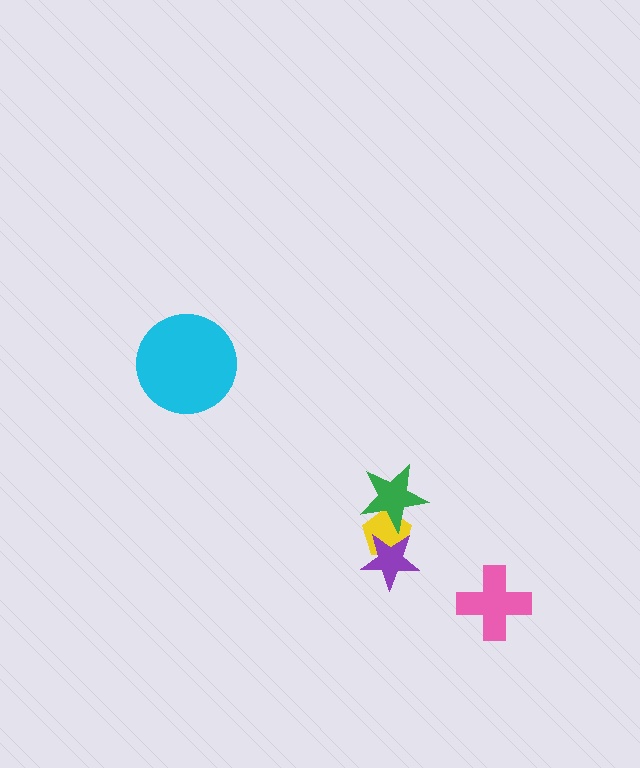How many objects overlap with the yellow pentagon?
2 objects overlap with the yellow pentagon.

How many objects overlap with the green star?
1 object overlaps with the green star.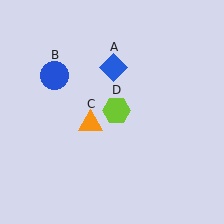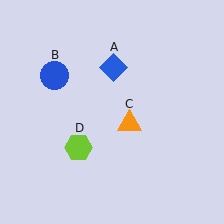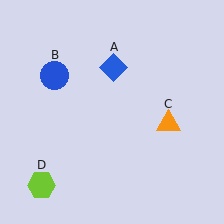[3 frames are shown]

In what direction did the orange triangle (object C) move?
The orange triangle (object C) moved right.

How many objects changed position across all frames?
2 objects changed position: orange triangle (object C), lime hexagon (object D).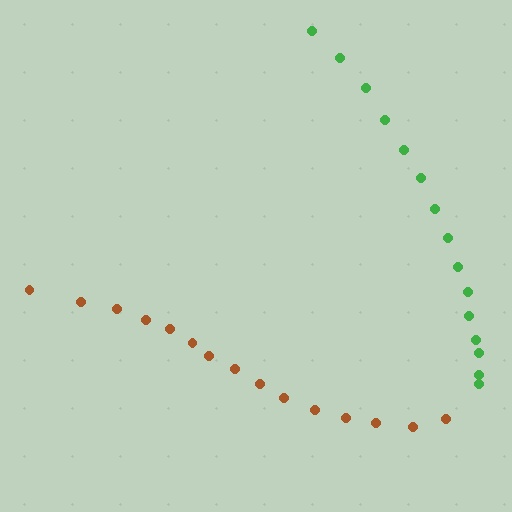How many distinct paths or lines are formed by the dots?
There are 2 distinct paths.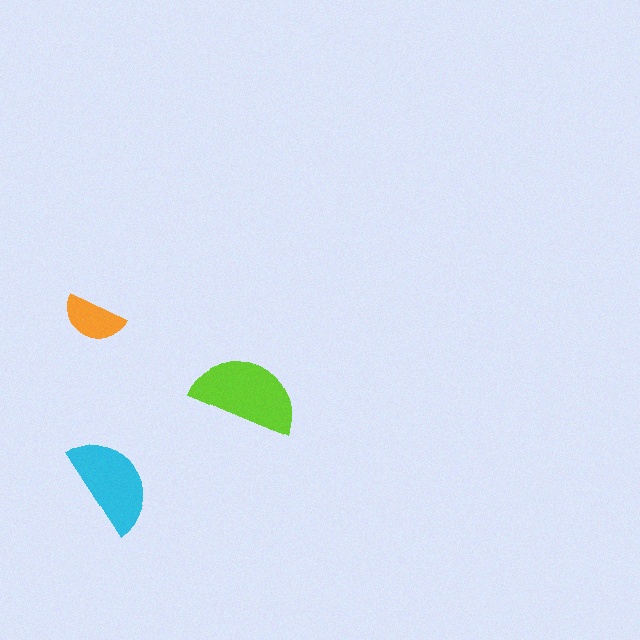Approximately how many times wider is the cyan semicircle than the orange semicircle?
About 1.5 times wider.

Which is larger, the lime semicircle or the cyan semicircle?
The lime one.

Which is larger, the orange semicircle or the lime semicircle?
The lime one.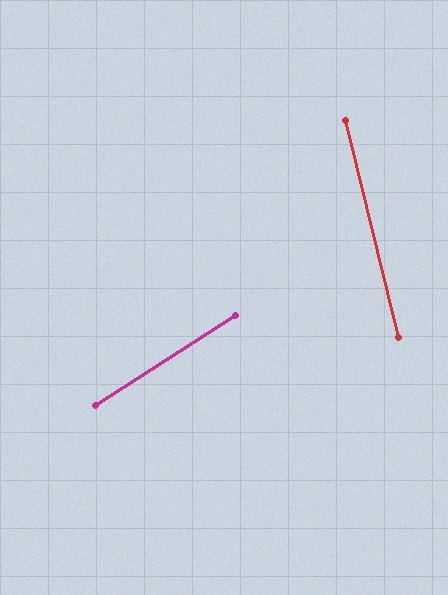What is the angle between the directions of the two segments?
Approximately 71 degrees.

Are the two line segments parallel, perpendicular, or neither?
Neither parallel nor perpendicular — they differ by about 71°.